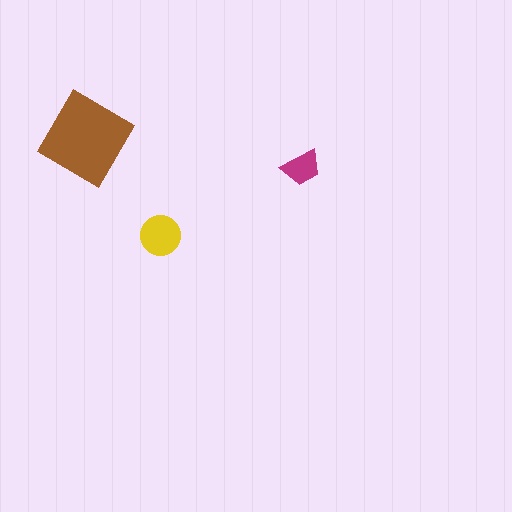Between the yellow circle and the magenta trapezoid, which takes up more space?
The yellow circle.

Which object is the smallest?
The magenta trapezoid.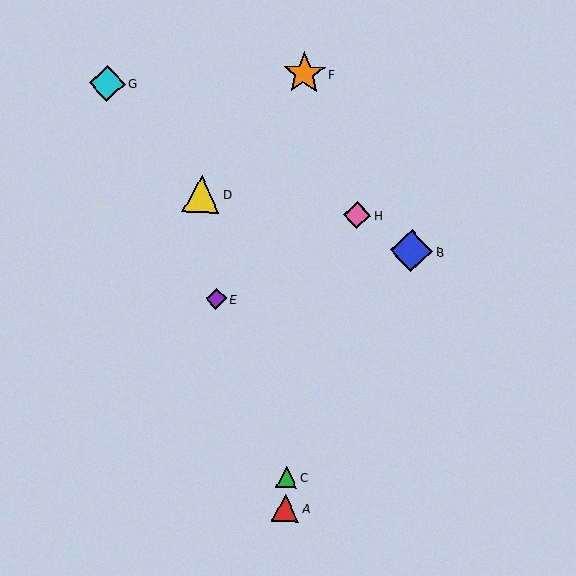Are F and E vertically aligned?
No, F is at x≈304 and E is at x≈216.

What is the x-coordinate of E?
Object E is at x≈216.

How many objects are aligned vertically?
3 objects (A, C, F) are aligned vertically.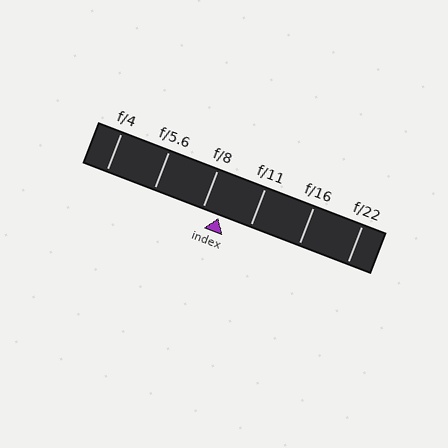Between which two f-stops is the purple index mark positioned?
The index mark is between f/8 and f/11.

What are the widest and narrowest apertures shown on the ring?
The widest aperture shown is f/4 and the narrowest is f/22.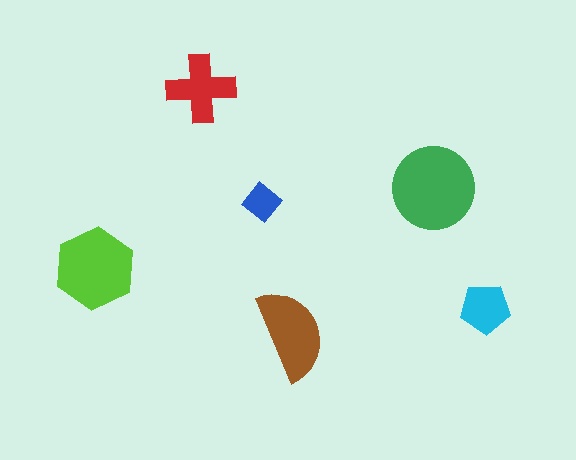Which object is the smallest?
The blue diamond.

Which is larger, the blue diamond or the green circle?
The green circle.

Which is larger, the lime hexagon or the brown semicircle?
The lime hexagon.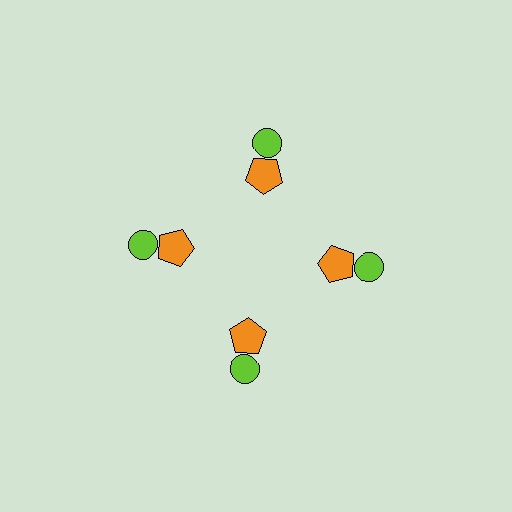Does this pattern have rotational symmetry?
Yes, this pattern has 4-fold rotational symmetry. It looks the same after rotating 90 degrees around the center.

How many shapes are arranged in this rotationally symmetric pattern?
There are 8 shapes, arranged in 4 groups of 2.